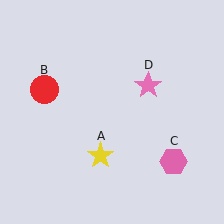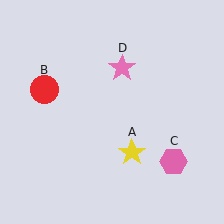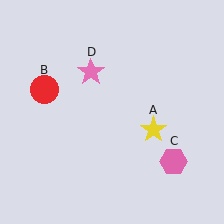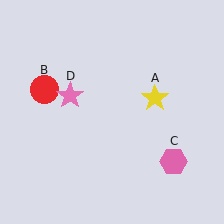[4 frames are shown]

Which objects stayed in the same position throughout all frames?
Red circle (object B) and pink hexagon (object C) remained stationary.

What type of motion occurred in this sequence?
The yellow star (object A), pink star (object D) rotated counterclockwise around the center of the scene.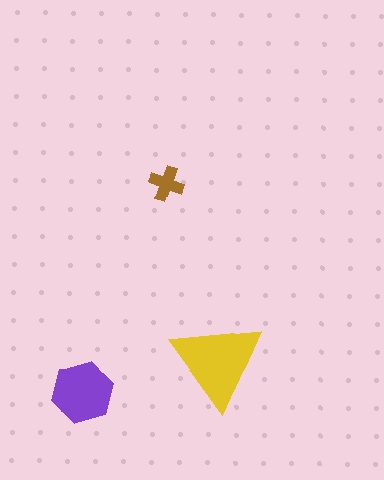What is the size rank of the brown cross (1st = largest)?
3rd.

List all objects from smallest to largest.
The brown cross, the purple hexagon, the yellow triangle.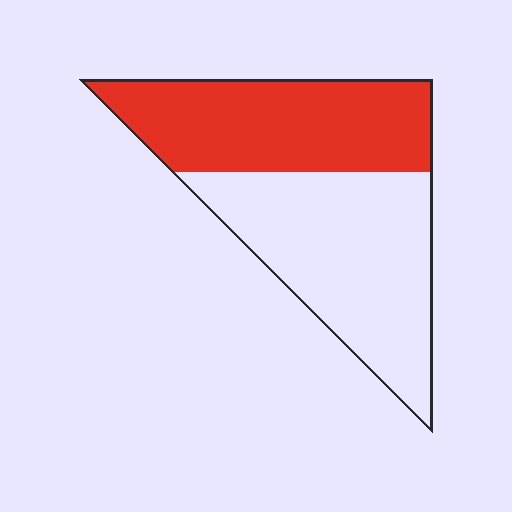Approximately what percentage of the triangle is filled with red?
Approximately 45%.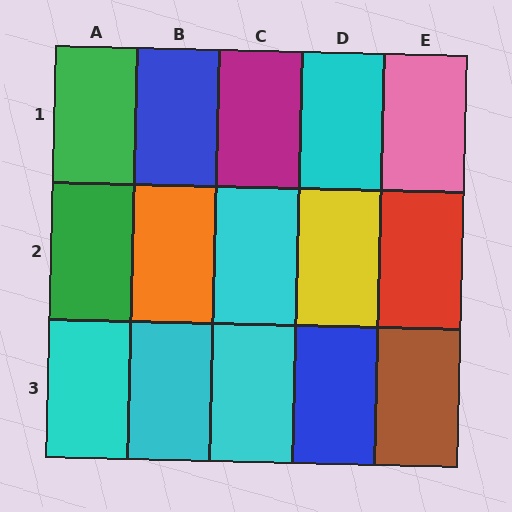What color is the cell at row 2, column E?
Red.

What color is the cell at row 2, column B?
Orange.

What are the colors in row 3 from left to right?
Cyan, cyan, cyan, blue, brown.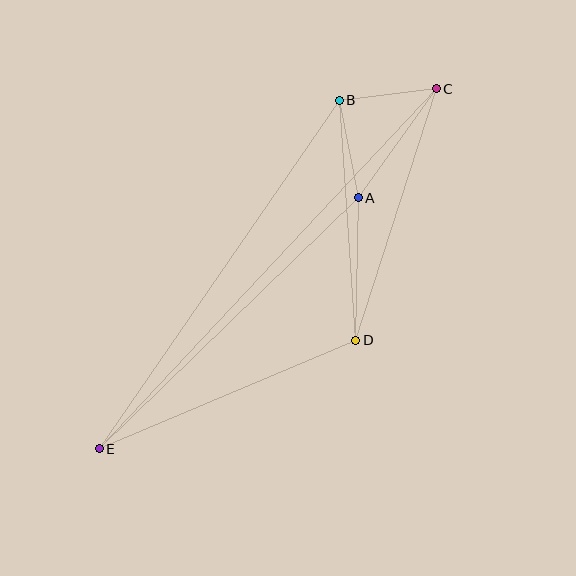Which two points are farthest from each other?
Points C and E are farthest from each other.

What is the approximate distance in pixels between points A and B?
The distance between A and B is approximately 100 pixels.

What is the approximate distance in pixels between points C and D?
The distance between C and D is approximately 264 pixels.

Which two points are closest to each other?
Points B and C are closest to each other.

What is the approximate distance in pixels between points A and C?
The distance between A and C is approximately 134 pixels.